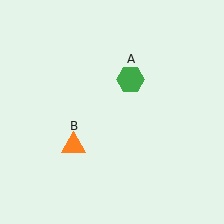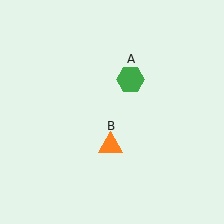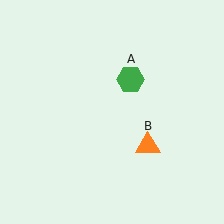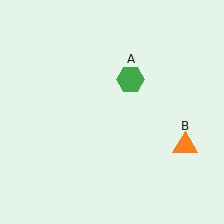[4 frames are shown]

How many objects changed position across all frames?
1 object changed position: orange triangle (object B).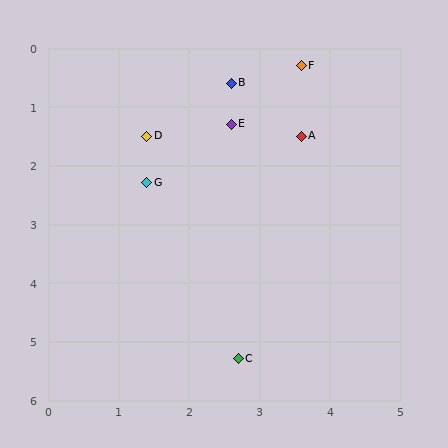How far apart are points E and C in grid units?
Points E and C are about 4.0 grid units apart.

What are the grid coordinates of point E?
Point E is at approximately (2.6, 1.3).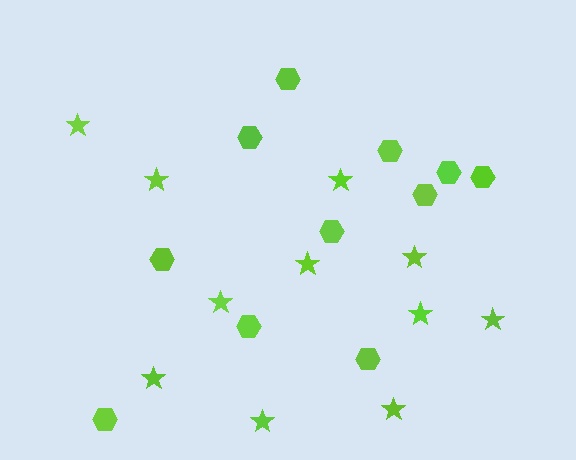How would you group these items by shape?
There are 2 groups: one group of hexagons (11) and one group of stars (11).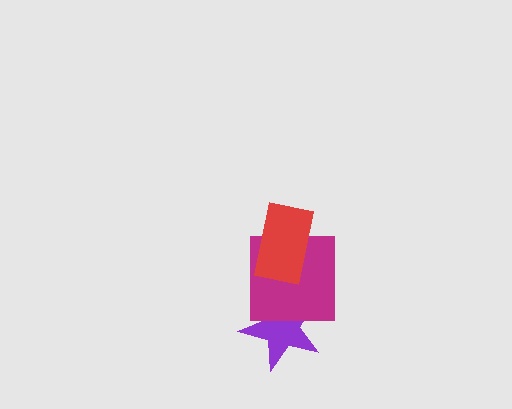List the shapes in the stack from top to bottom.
From top to bottom: the red rectangle, the magenta square, the purple star.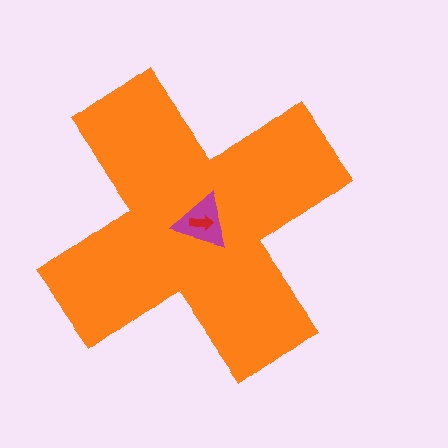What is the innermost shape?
The red arrow.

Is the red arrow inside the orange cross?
Yes.